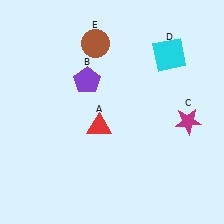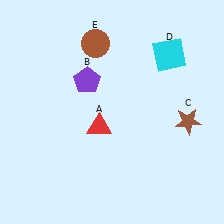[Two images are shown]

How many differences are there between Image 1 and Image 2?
There is 1 difference between the two images.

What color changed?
The star (C) changed from magenta in Image 1 to brown in Image 2.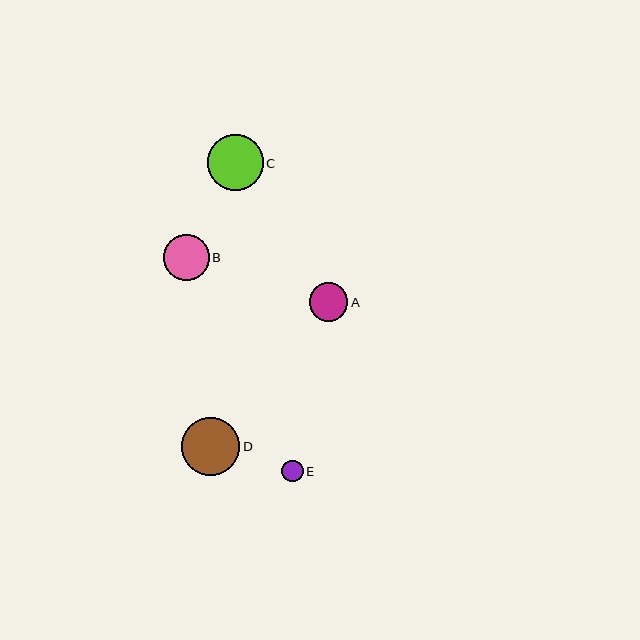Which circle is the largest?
Circle D is the largest with a size of approximately 58 pixels.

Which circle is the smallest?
Circle E is the smallest with a size of approximately 22 pixels.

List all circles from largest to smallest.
From largest to smallest: D, C, B, A, E.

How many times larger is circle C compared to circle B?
Circle C is approximately 1.2 times the size of circle B.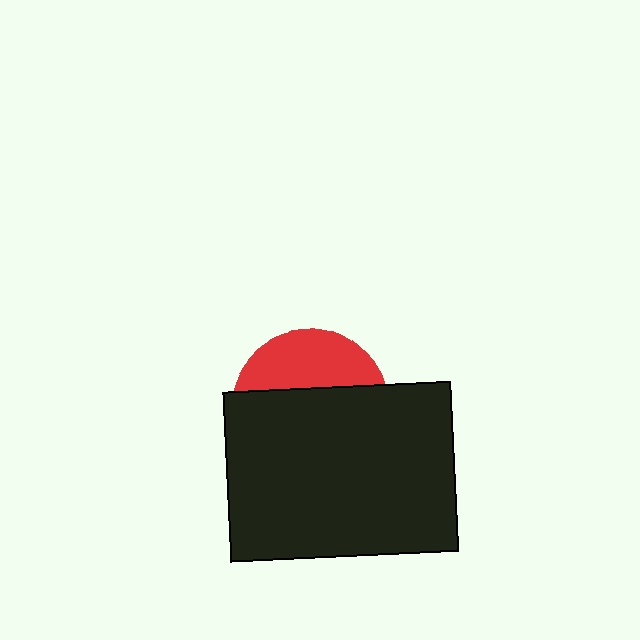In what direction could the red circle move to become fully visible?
The red circle could move up. That would shift it out from behind the black rectangle entirely.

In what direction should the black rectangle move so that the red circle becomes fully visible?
The black rectangle should move down. That is the shortest direction to clear the overlap and leave the red circle fully visible.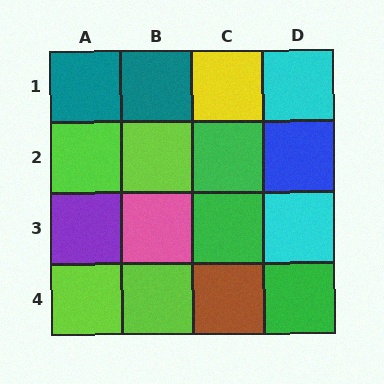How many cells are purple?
1 cell is purple.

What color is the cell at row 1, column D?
Cyan.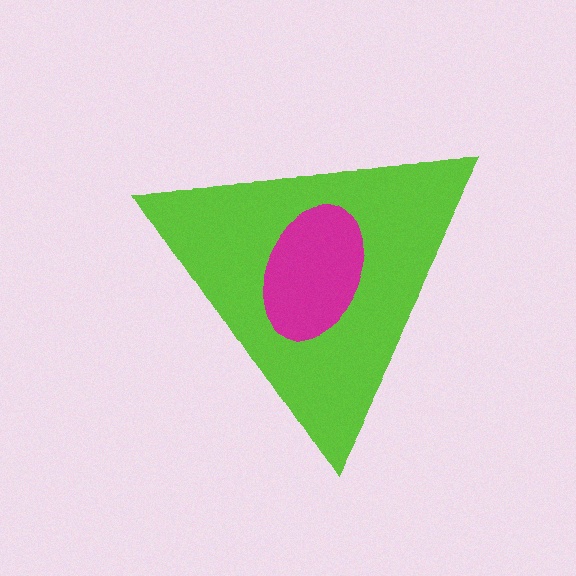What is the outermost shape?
The lime triangle.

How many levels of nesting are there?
2.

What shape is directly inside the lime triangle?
The magenta ellipse.